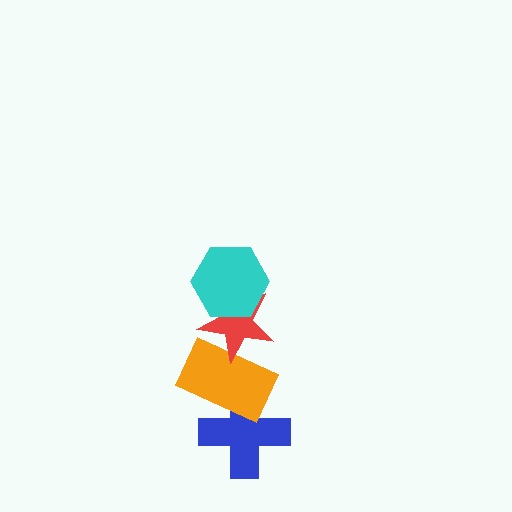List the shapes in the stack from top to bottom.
From top to bottom: the cyan hexagon, the red star, the orange rectangle, the blue cross.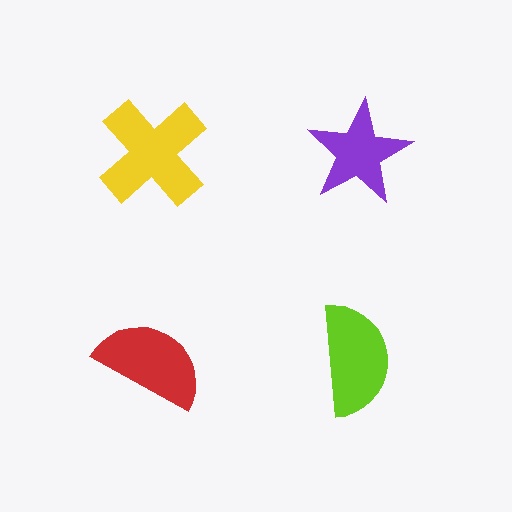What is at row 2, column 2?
A lime semicircle.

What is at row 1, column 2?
A purple star.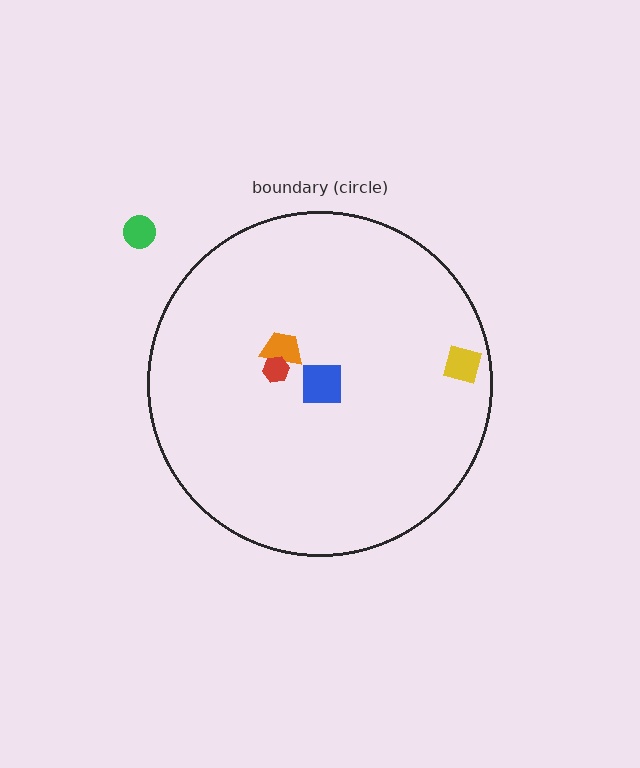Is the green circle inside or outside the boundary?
Outside.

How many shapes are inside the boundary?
4 inside, 1 outside.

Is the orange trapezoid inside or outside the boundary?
Inside.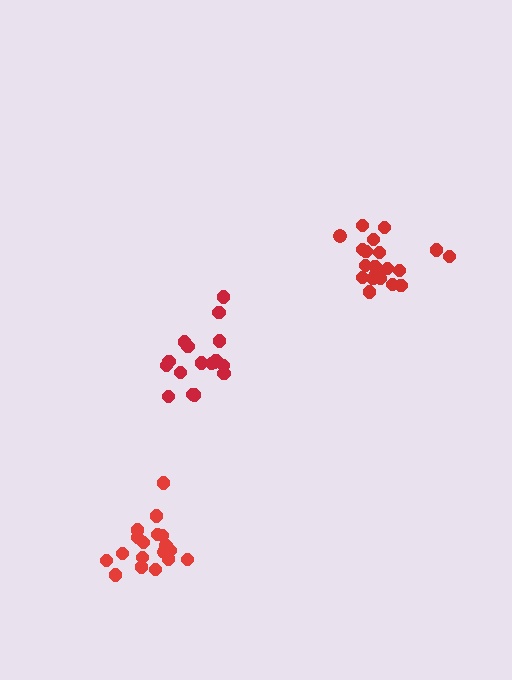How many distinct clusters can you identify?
There are 3 distinct clusters.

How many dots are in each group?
Group 1: 18 dots, Group 2: 21 dots, Group 3: 17 dots (56 total).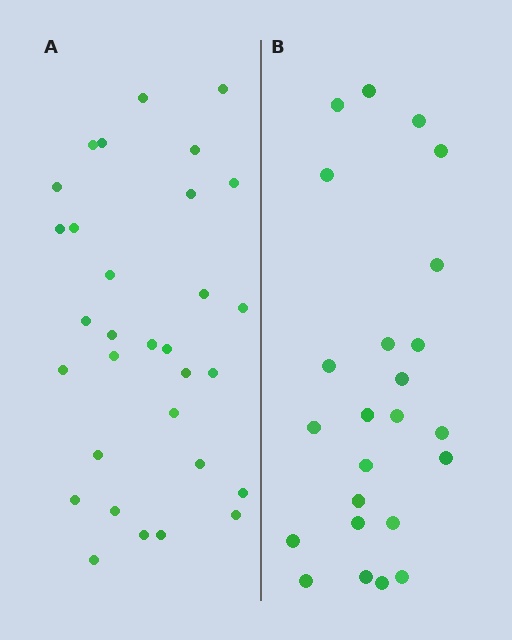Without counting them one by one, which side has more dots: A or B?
Region A (the left region) has more dots.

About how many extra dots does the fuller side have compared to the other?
Region A has roughly 8 or so more dots than region B.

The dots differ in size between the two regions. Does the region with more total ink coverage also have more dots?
No. Region B has more total ink coverage because its dots are larger, but region A actually contains more individual dots. Total area can be misleading — the number of items is what matters here.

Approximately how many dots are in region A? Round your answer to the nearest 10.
About 30 dots. (The exact count is 31, which rounds to 30.)